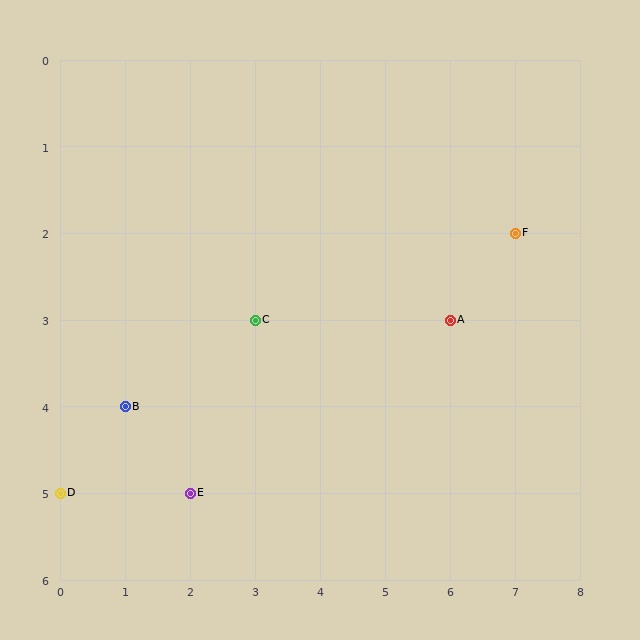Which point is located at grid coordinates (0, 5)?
Point D is at (0, 5).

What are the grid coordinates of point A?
Point A is at grid coordinates (6, 3).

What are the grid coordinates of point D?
Point D is at grid coordinates (0, 5).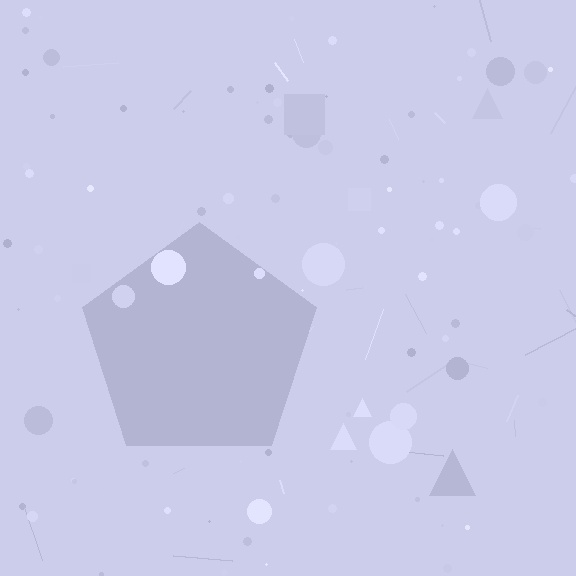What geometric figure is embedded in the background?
A pentagon is embedded in the background.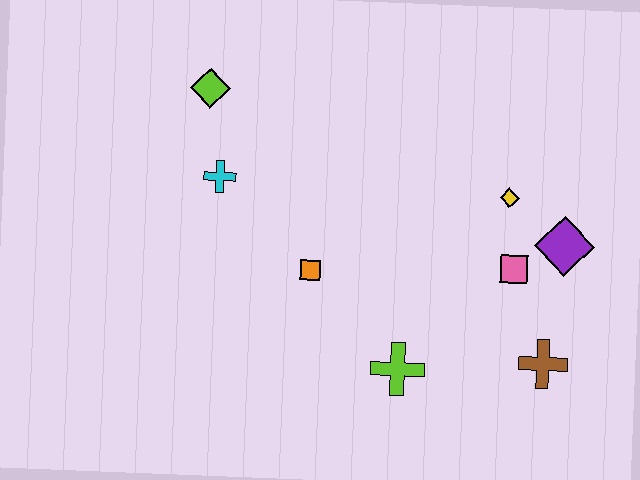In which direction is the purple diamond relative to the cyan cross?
The purple diamond is to the right of the cyan cross.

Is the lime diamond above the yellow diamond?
Yes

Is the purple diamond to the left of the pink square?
No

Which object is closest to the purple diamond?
The pink square is closest to the purple diamond.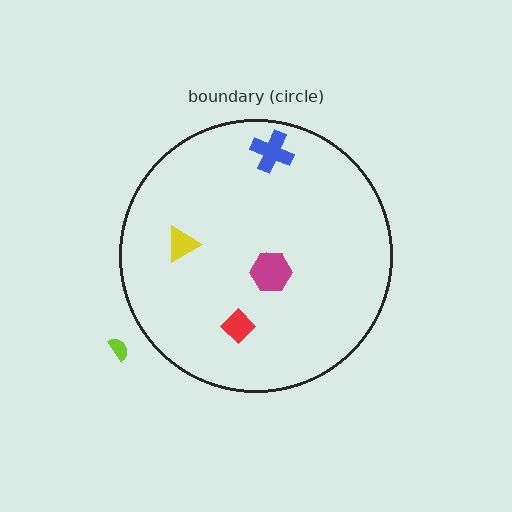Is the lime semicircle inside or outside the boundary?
Outside.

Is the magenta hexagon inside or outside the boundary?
Inside.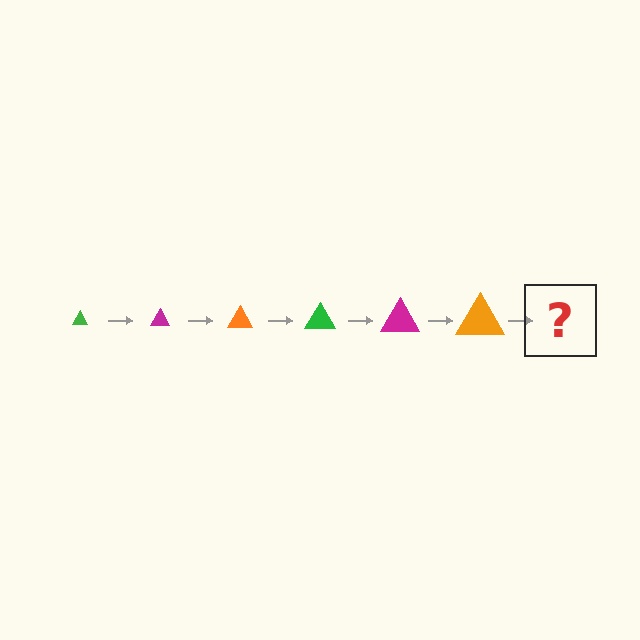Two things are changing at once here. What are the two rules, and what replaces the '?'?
The two rules are that the triangle grows larger each step and the color cycles through green, magenta, and orange. The '?' should be a green triangle, larger than the previous one.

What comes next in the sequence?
The next element should be a green triangle, larger than the previous one.